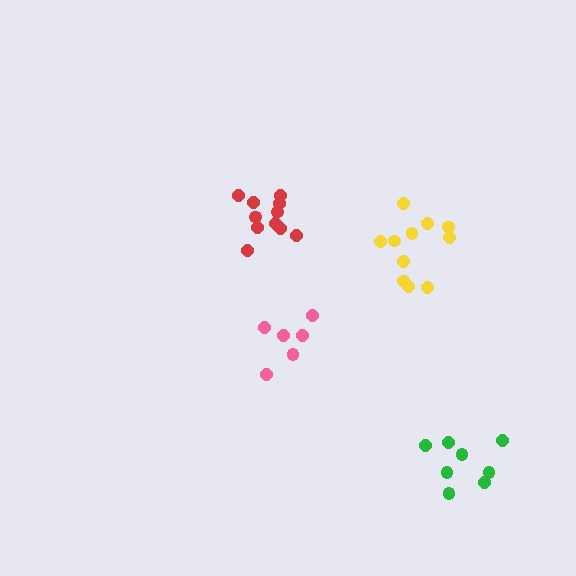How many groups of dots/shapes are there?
There are 4 groups.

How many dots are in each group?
Group 1: 6 dots, Group 2: 11 dots, Group 3: 11 dots, Group 4: 8 dots (36 total).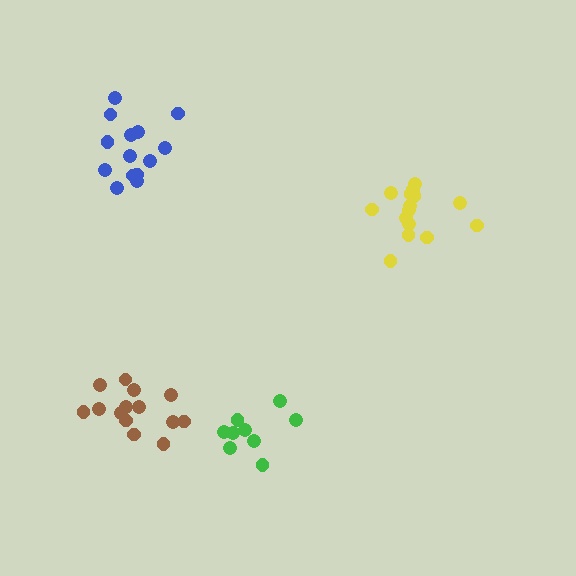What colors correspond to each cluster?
The clusters are colored: blue, brown, green, yellow.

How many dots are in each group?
Group 1: 15 dots, Group 2: 14 dots, Group 3: 9 dots, Group 4: 15 dots (53 total).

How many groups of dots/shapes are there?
There are 4 groups.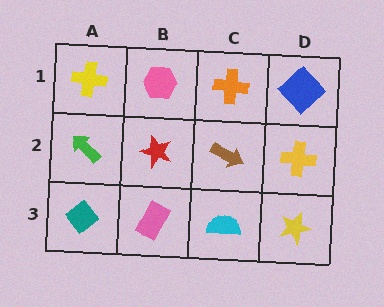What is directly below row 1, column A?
A green arrow.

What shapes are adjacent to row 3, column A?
A green arrow (row 2, column A), a pink rectangle (row 3, column B).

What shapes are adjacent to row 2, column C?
An orange cross (row 1, column C), a cyan semicircle (row 3, column C), a red star (row 2, column B), a yellow cross (row 2, column D).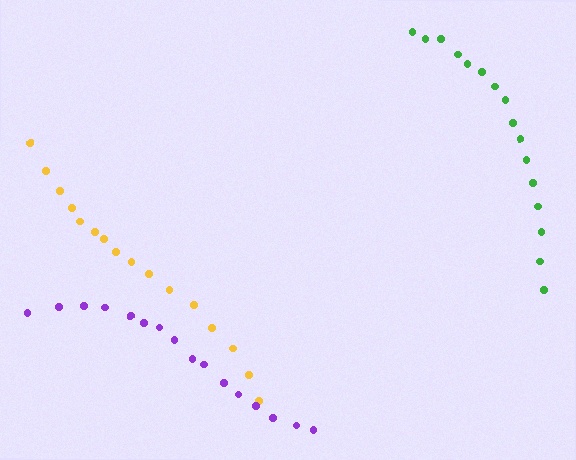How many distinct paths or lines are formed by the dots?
There are 3 distinct paths.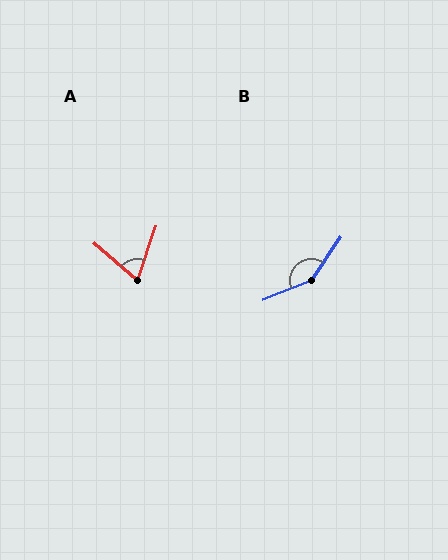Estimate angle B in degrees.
Approximately 146 degrees.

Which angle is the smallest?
A, at approximately 69 degrees.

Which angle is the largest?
B, at approximately 146 degrees.